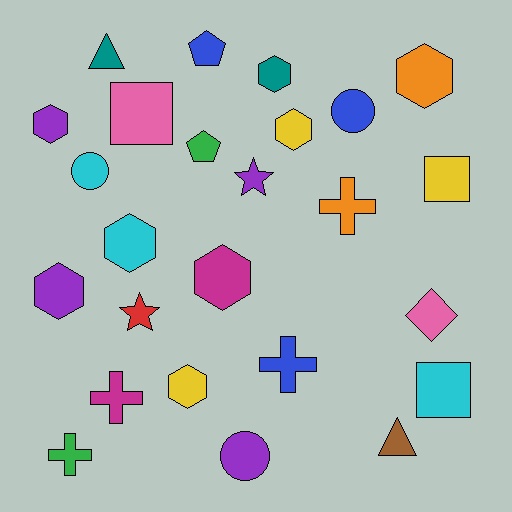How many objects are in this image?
There are 25 objects.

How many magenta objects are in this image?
There are 2 magenta objects.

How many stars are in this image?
There are 2 stars.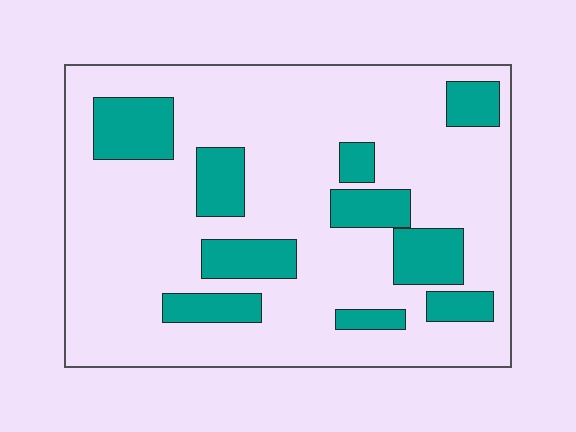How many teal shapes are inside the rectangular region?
10.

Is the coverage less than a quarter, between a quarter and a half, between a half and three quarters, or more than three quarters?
Less than a quarter.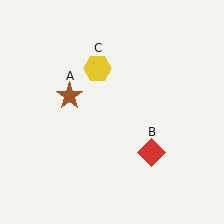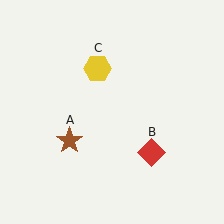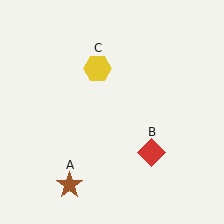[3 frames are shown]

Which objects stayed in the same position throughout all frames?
Red diamond (object B) and yellow hexagon (object C) remained stationary.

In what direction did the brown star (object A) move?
The brown star (object A) moved down.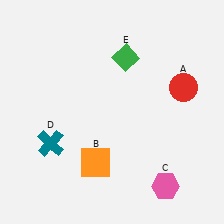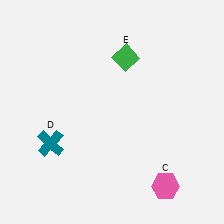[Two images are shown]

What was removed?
The red circle (A), the orange square (B) were removed in Image 2.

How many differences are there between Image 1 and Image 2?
There are 2 differences between the two images.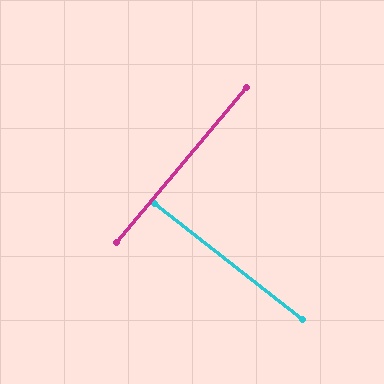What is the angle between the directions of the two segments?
Approximately 88 degrees.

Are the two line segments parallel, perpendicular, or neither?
Perpendicular — they meet at approximately 88°.